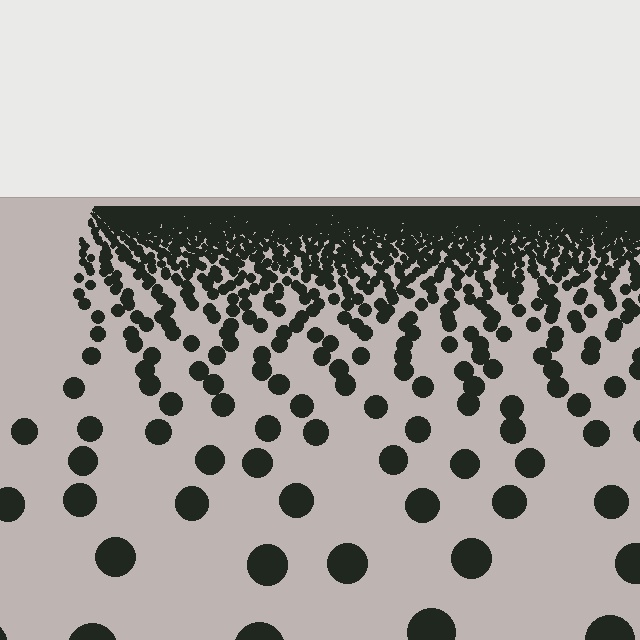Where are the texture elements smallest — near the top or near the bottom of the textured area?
Near the top.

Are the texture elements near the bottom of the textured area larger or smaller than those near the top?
Larger. Near the bottom, elements are closer to the viewer and appear at a bigger on-screen size.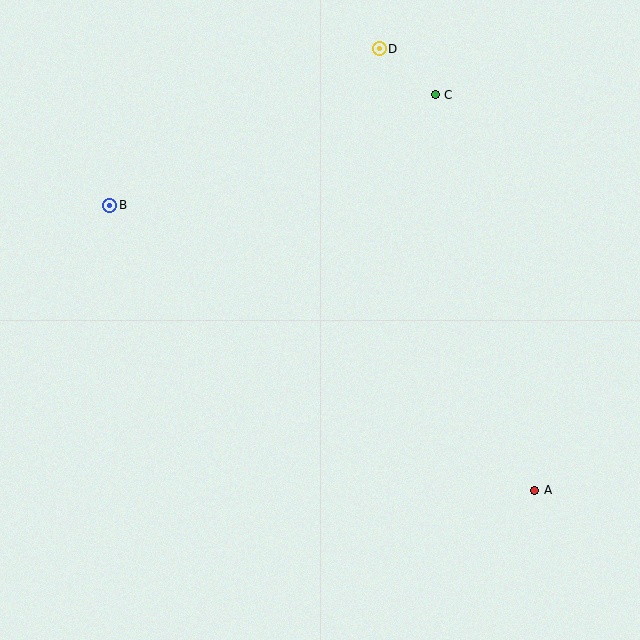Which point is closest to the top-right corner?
Point C is closest to the top-right corner.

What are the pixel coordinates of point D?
Point D is at (379, 49).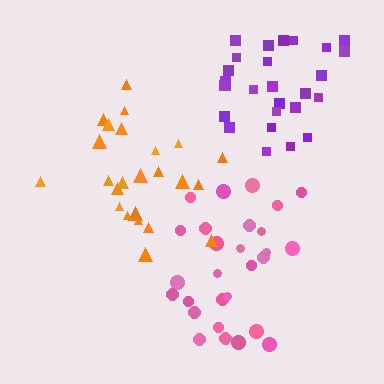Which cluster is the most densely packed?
Pink.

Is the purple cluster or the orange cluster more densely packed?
Purple.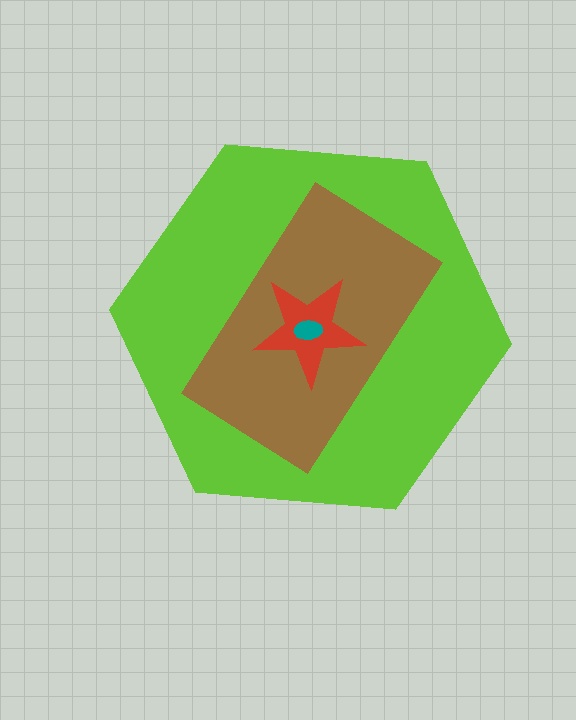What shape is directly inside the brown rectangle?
The red star.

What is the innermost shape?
The teal ellipse.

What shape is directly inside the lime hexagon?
The brown rectangle.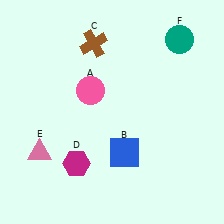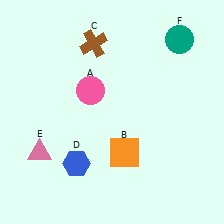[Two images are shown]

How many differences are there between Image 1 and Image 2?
There are 2 differences between the two images.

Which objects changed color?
B changed from blue to orange. D changed from magenta to blue.